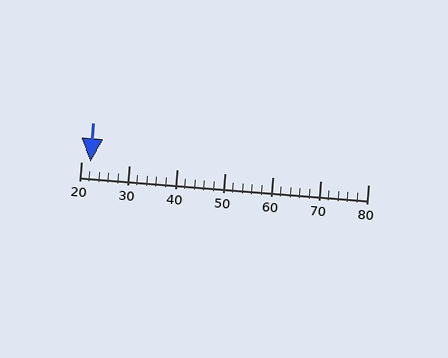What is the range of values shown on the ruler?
The ruler shows values from 20 to 80.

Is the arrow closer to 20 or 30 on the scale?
The arrow is closer to 20.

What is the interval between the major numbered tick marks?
The major tick marks are spaced 10 units apart.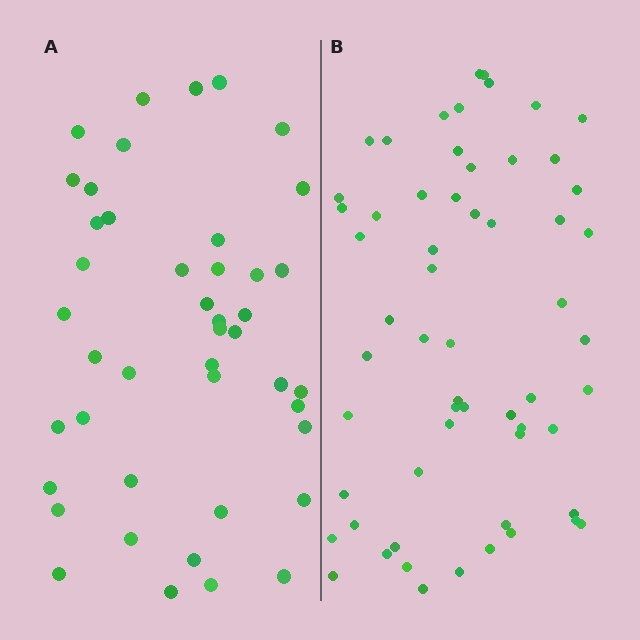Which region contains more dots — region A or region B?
Region B (the right region) has more dots.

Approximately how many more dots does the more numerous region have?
Region B has approximately 15 more dots than region A.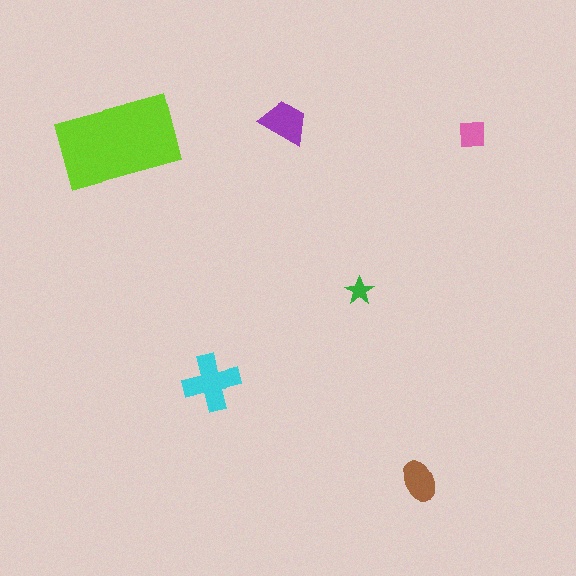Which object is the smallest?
The green star.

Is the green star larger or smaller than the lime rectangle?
Smaller.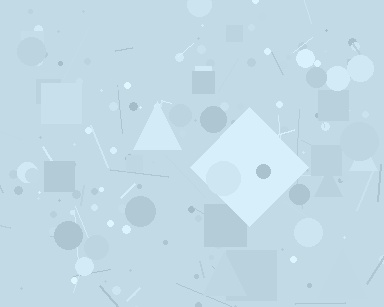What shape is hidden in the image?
A diamond is hidden in the image.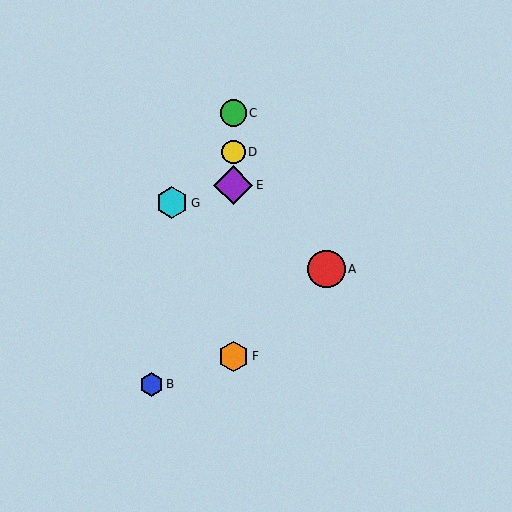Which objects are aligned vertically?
Objects C, D, E, F are aligned vertically.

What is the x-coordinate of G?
Object G is at x≈172.